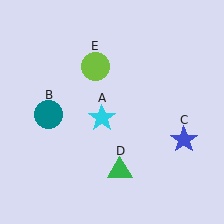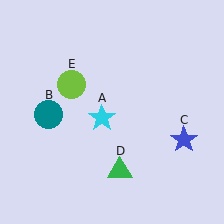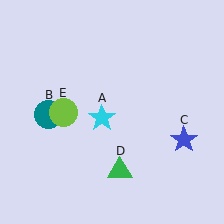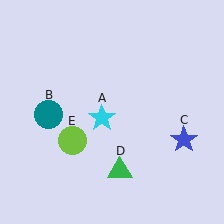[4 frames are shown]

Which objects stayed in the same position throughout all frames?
Cyan star (object A) and teal circle (object B) and blue star (object C) and green triangle (object D) remained stationary.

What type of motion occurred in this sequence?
The lime circle (object E) rotated counterclockwise around the center of the scene.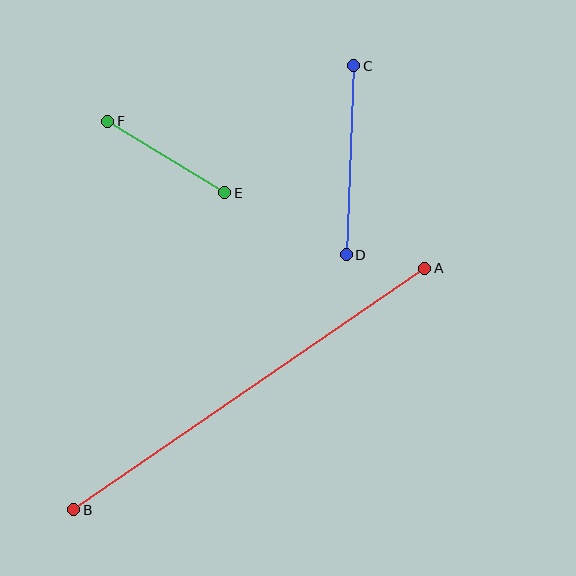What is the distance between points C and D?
The distance is approximately 189 pixels.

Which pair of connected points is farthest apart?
Points A and B are farthest apart.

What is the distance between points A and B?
The distance is approximately 426 pixels.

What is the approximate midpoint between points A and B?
The midpoint is at approximately (249, 389) pixels.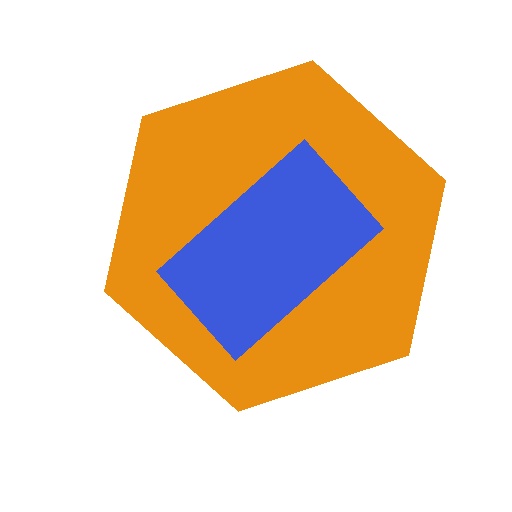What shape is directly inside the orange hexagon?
The blue rectangle.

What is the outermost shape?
The orange hexagon.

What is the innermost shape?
The blue rectangle.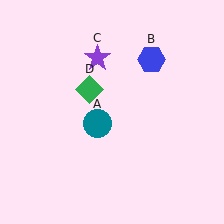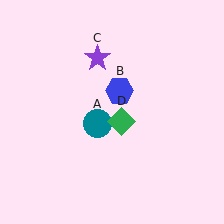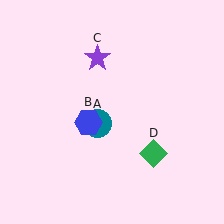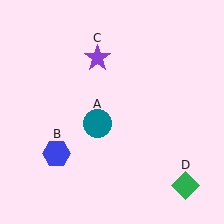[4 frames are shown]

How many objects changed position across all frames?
2 objects changed position: blue hexagon (object B), green diamond (object D).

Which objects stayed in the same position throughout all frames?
Teal circle (object A) and purple star (object C) remained stationary.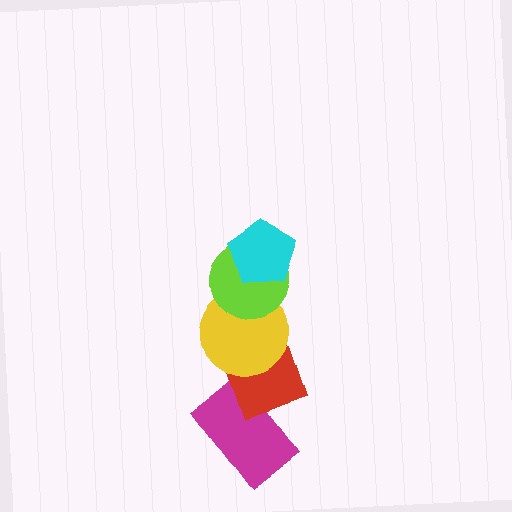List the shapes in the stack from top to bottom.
From top to bottom: the cyan pentagon, the lime circle, the yellow circle, the red diamond, the magenta rectangle.